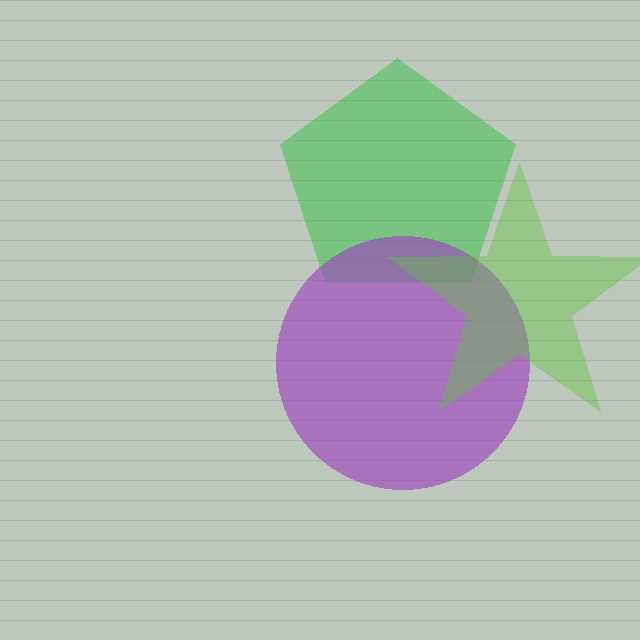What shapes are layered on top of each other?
The layered shapes are: a green pentagon, a purple circle, a lime star.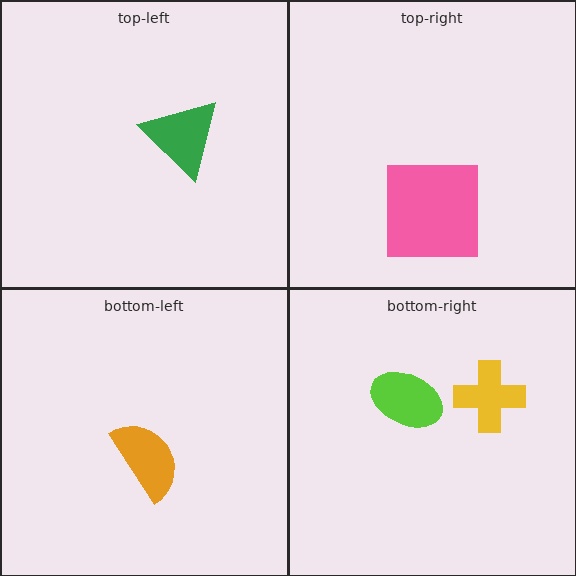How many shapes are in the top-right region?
1.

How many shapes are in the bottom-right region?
2.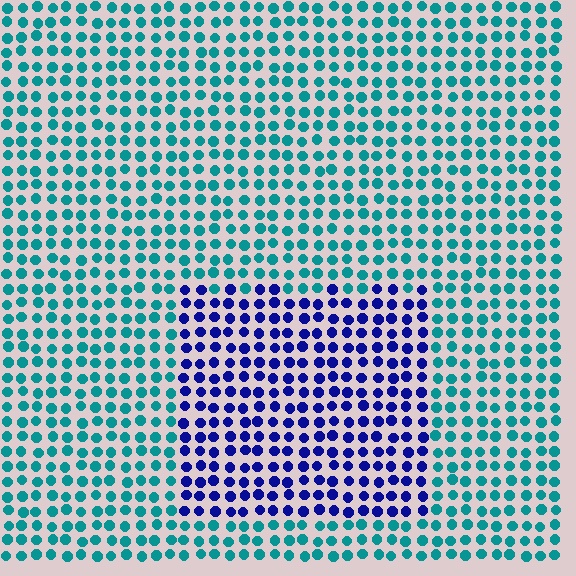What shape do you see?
I see a rectangle.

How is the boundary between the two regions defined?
The boundary is defined purely by a slight shift in hue (about 59 degrees). Spacing, size, and orientation are identical on both sides.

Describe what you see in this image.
The image is filled with small teal elements in a uniform arrangement. A rectangle-shaped region is visible where the elements are tinted to a slightly different hue, forming a subtle color boundary.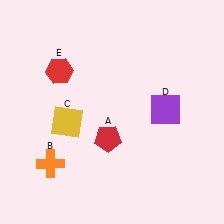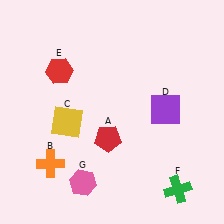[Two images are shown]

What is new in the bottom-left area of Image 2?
A pink hexagon (G) was added in the bottom-left area of Image 2.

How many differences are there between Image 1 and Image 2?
There are 2 differences between the two images.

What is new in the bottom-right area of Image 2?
A green cross (F) was added in the bottom-right area of Image 2.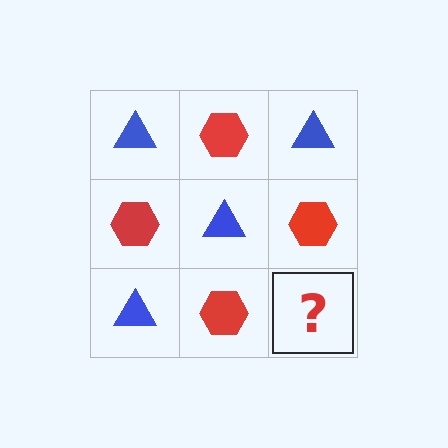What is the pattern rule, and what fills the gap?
The rule is that it alternates blue triangle and red hexagon in a checkerboard pattern. The gap should be filled with a blue triangle.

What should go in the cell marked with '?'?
The missing cell should contain a blue triangle.